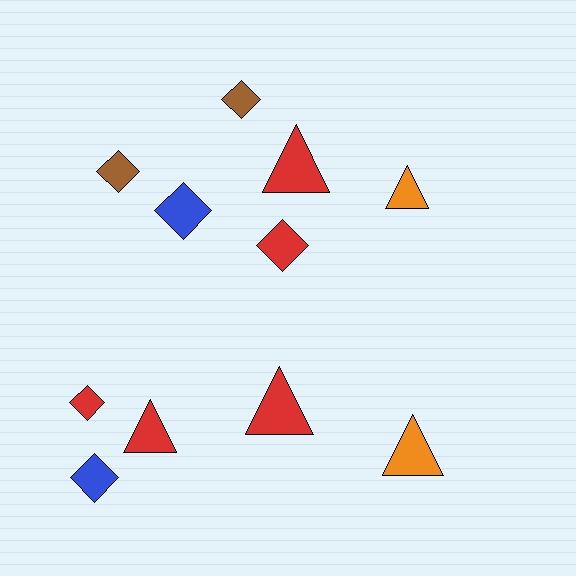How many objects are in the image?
There are 11 objects.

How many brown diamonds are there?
There are 2 brown diamonds.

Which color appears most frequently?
Red, with 5 objects.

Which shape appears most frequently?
Diamond, with 6 objects.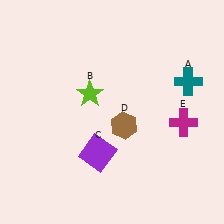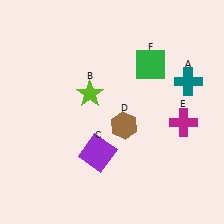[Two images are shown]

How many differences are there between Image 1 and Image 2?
There is 1 difference between the two images.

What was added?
A green square (F) was added in Image 2.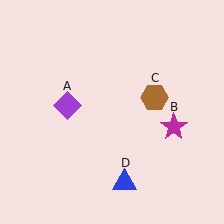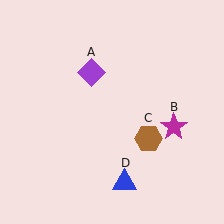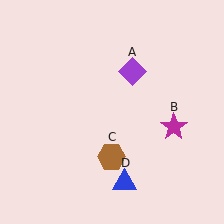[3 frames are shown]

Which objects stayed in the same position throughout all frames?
Magenta star (object B) and blue triangle (object D) remained stationary.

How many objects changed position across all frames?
2 objects changed position: purple diamond (object A), brown hexagon (object C).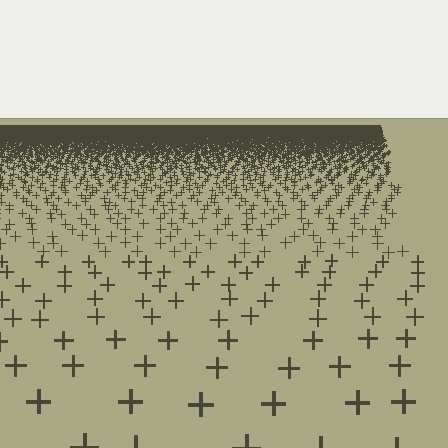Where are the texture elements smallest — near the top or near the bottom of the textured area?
Near the top.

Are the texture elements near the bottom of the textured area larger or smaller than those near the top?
Larger. Near the bottom, elements are closer to the viewer and appear at a bigger on-screen size.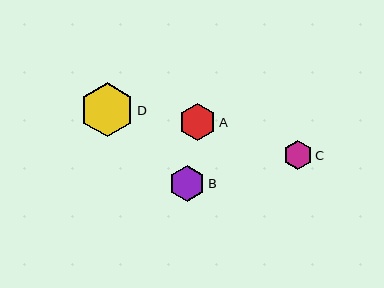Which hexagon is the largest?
Hexagon D is the largest with a size of approximately 54 pixels.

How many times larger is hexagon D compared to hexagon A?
Hexagon D is approximately 1.4 times the size of hexagon A.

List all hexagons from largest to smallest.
From largest to smallest: D, A, B, C.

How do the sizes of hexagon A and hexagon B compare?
Hexagon A and hexagon B are approximately the same size.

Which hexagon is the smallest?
Hexagon C is the smallest with a size of approximately 29 pixels.